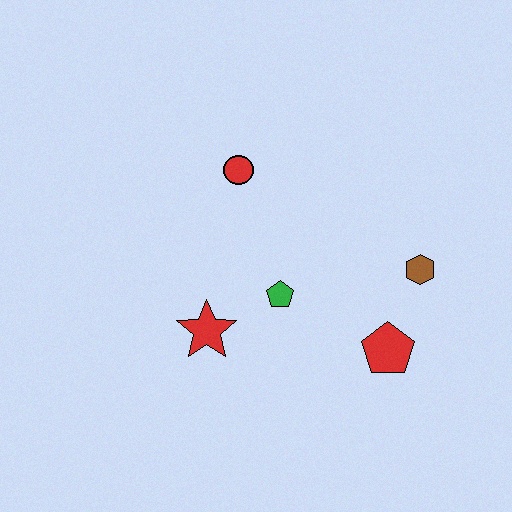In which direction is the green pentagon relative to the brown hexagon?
The green pentagon is to the left of the brown hexagon.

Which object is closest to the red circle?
The green pentagon is closest to the red circle.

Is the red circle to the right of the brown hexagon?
No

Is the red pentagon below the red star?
Yes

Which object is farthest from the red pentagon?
The red circle is farthest from the red pentagon.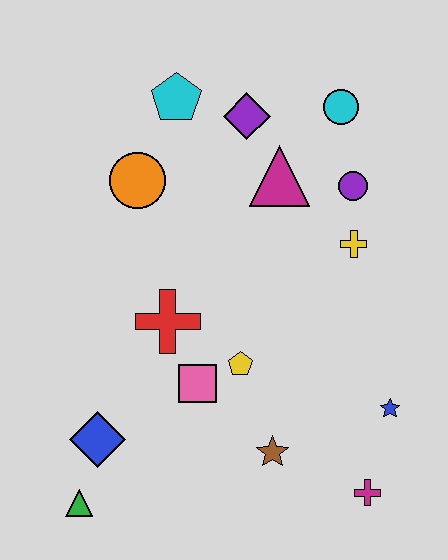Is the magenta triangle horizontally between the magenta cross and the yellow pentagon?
Yes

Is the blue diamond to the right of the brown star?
No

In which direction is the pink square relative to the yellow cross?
The pink square is to the left of the yellow cross.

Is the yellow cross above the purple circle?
No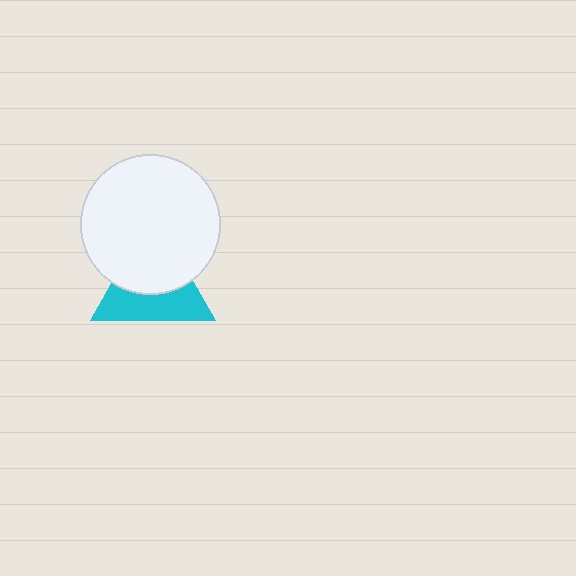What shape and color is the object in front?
The object in front is a white circle.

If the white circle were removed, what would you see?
You would see the complete cyan triangle.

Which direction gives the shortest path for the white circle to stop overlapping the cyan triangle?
Moving up gives the shortest separation.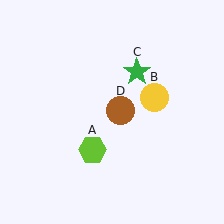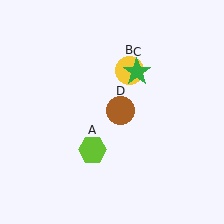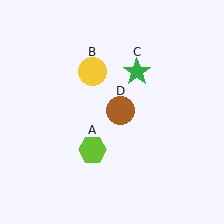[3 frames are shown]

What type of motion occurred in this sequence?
The yellow circle (object B) rotated counterclockwise around the center of the scene.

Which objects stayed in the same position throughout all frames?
Lime hexagon (object A) and green star (object C) and brown circle (object D) remained stationary.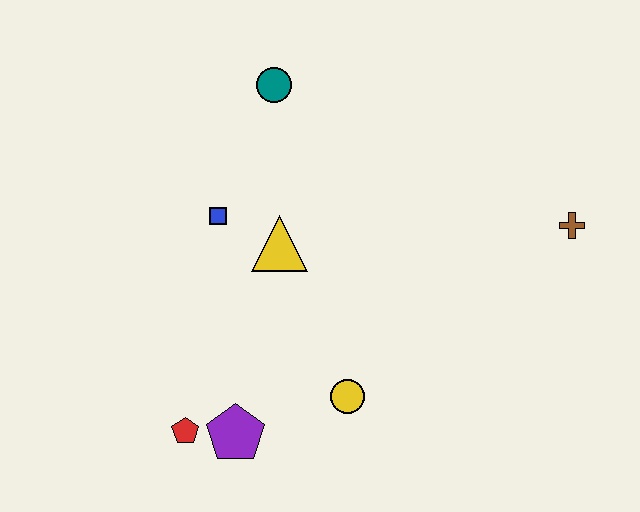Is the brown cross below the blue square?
Yes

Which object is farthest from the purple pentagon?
The brown cross is farthest from the purple pentagon.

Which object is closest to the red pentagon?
The purple pentagon is closest to the red pentagon.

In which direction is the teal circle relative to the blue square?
The teal circle is above the blue square.